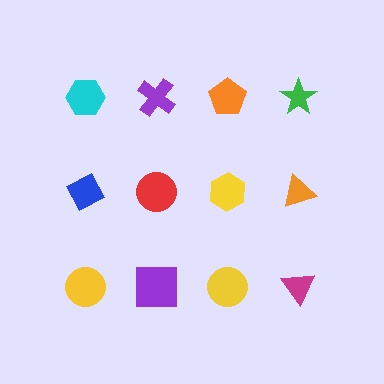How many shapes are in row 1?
4 shapes.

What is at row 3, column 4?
A magenta triangle.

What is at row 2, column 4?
An orange triangle.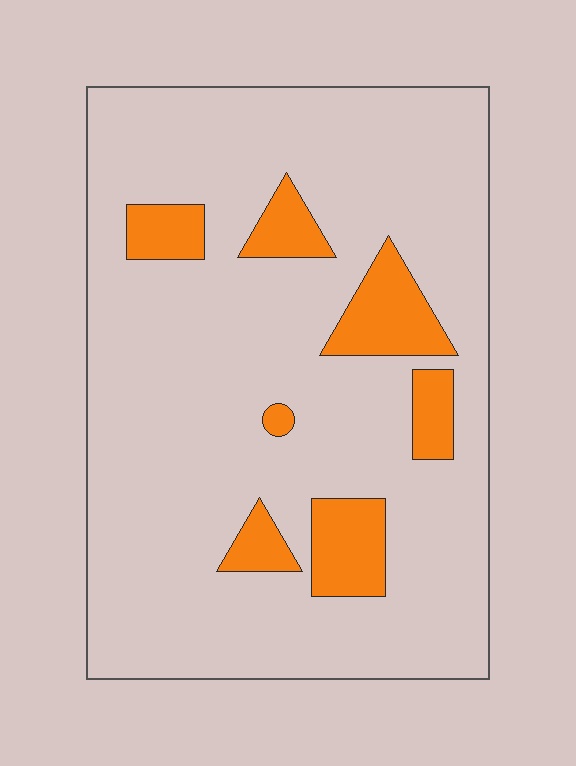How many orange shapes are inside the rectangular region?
7.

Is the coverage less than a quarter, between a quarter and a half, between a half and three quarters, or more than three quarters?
Less than a quarter.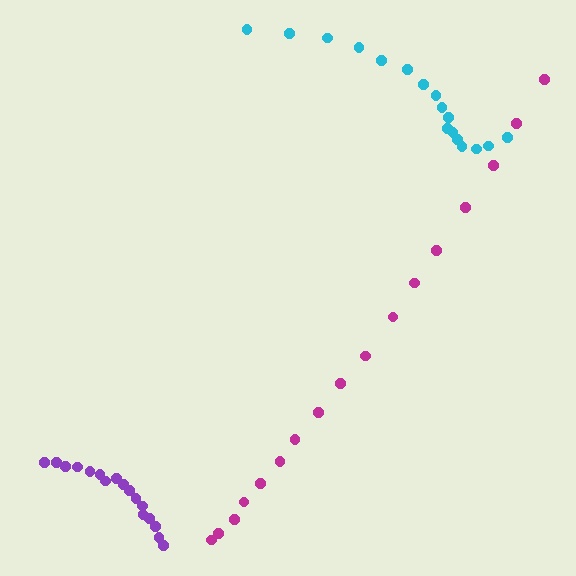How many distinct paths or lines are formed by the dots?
There are 3 distinct paths.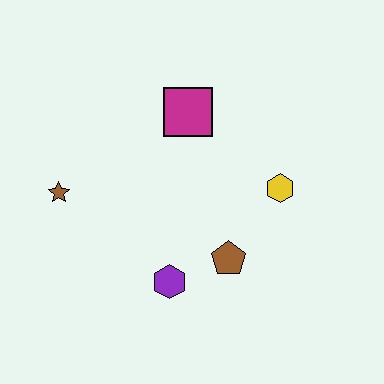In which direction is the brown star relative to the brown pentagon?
The brown star is to the left of the brown pentagon.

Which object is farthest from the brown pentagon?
The brown star is farthest from the brown pentagon.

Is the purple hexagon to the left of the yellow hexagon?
Yes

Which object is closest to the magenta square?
The yellow hexagon is closest to the magenta square.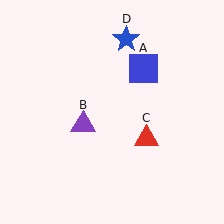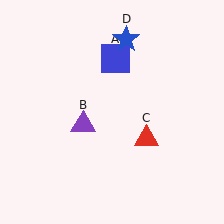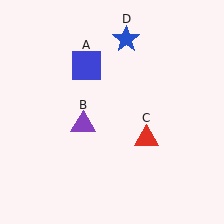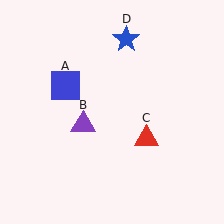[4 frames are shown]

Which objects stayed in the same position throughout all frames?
Purple triangle (object B) and red triangle (object C) and blue star (object D) remained stationary.